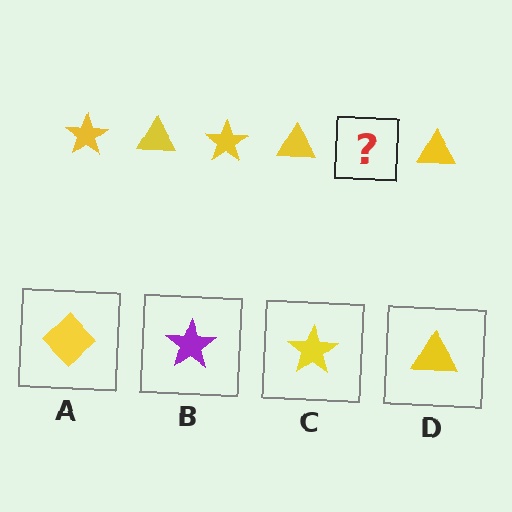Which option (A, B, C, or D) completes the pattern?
C.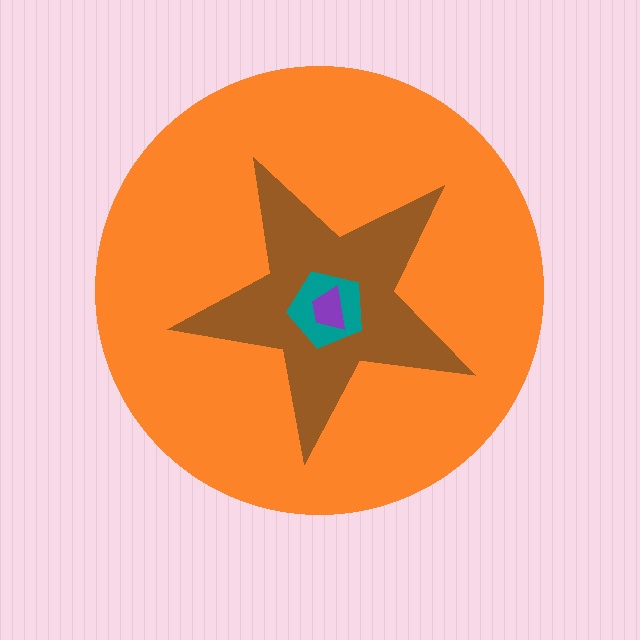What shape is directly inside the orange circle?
The brown star.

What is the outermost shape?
The orange circle.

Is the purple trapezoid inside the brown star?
Yes.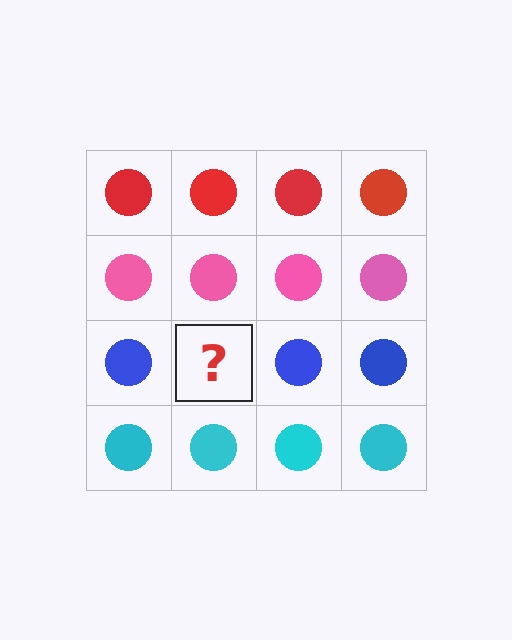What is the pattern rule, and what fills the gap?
The rule is that each row has a consistent color. The gap should be filled with a blue circle.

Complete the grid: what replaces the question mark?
The question mark should be replaced with a blue circle.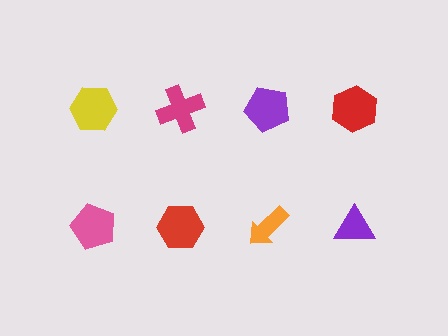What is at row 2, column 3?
An orange arrow.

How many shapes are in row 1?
4 shapes.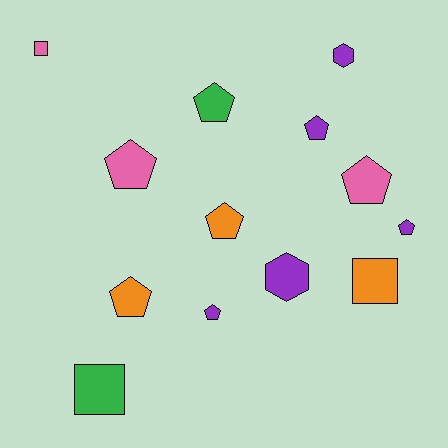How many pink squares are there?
There is 1 pink square.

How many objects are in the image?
There are 13 objects.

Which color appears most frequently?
Purple, with 5 objects.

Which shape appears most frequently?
Pentagon, with 8 objects.